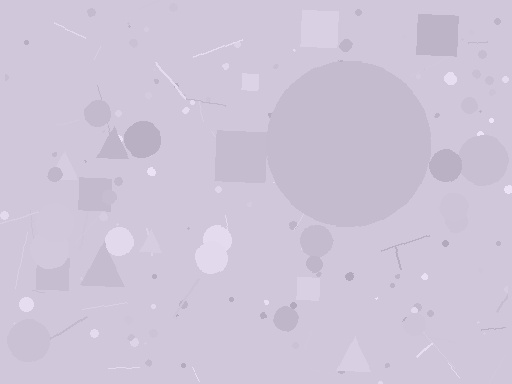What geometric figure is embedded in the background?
A circle is embedded in the background.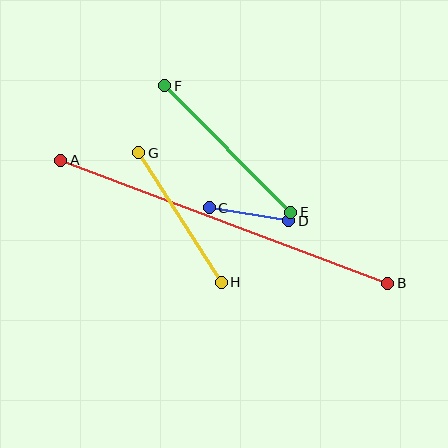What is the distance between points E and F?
The distance is approximately 178 pixels.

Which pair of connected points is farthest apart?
Points A and B are farthest apart.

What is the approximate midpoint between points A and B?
The midpoint is at approximately (224, 222) pixels.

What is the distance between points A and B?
The distance is approximately 349 pixels.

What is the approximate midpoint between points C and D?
The midpoint is at approximately (249, 214) pixels.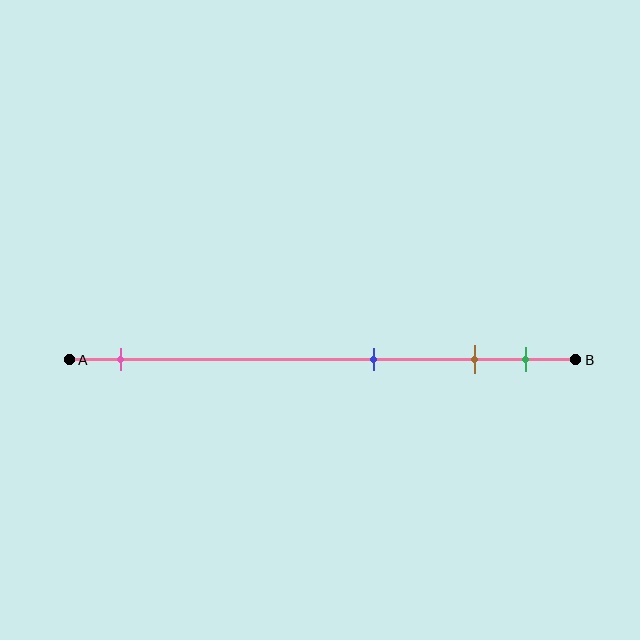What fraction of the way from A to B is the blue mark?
The blue mark is approximately 60% (0.6) of the way from A to B.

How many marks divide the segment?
There are 4 marks dividing the segment.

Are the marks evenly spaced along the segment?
No, the marks are not evenly spaced.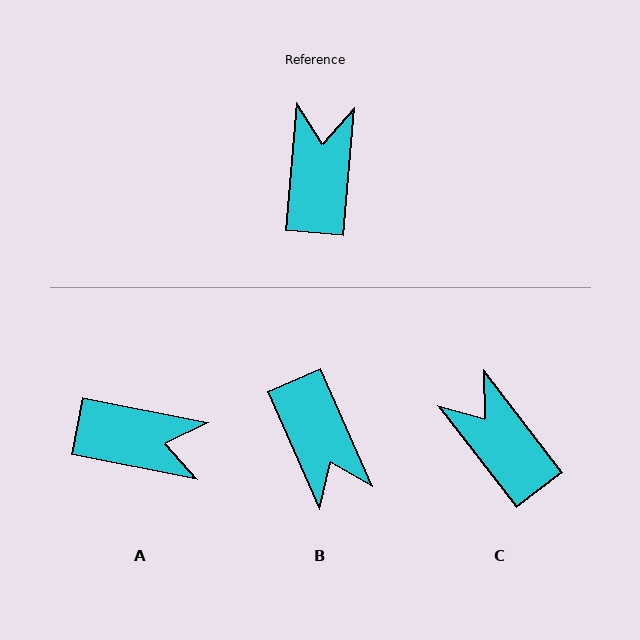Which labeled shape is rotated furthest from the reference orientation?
B, about 151 degrees away.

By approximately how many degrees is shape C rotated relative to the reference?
Approximately 42 degrees counter-clockwise.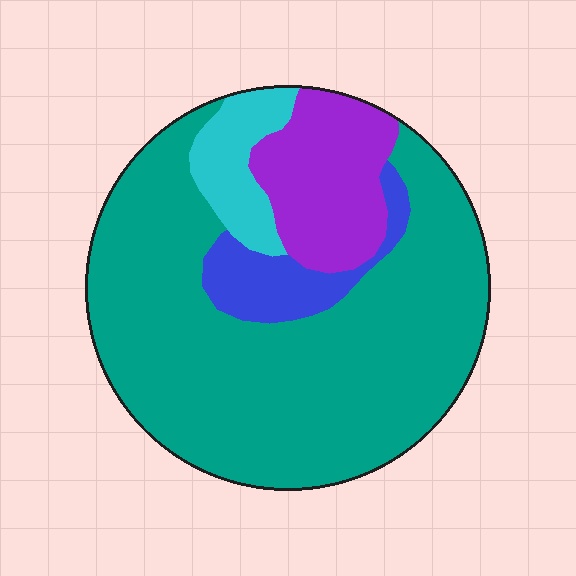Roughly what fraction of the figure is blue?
Blue covers roughly 10% of the figure.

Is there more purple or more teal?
Teal.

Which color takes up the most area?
Teal, at roughly 70%.